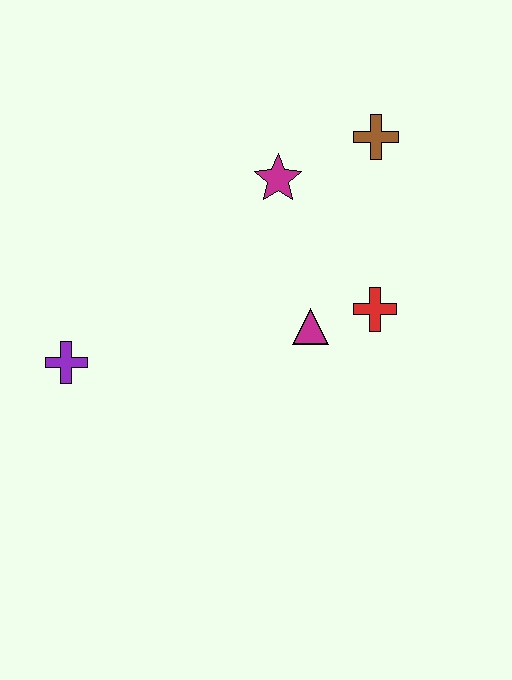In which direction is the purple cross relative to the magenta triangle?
The purple cross is to the left of the magenta triangle.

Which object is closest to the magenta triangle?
The red cross is closest to the magenta triangle.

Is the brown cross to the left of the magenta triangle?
No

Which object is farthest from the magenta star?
The purple cross is farthest from the magenta star.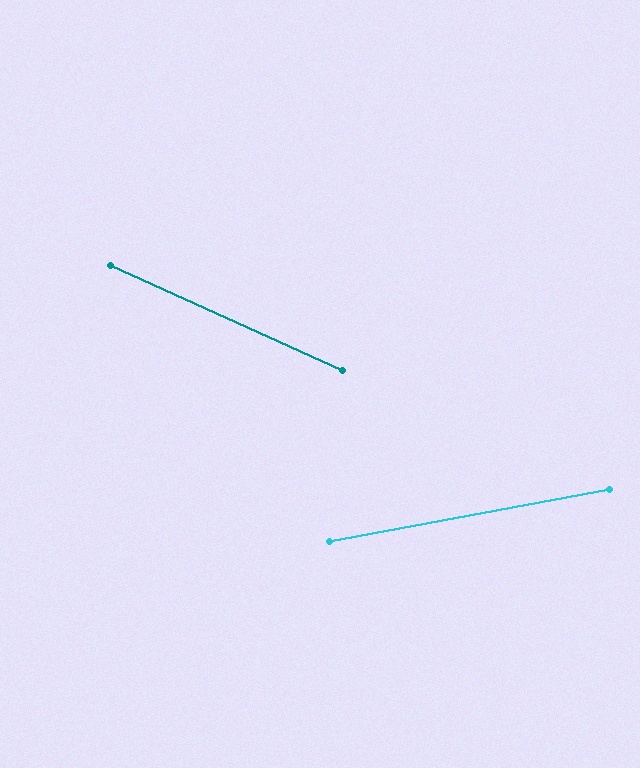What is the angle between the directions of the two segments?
Approximately 35 degrees.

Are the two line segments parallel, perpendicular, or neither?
Neither parallel nor perpendicular — they differ by about 35°.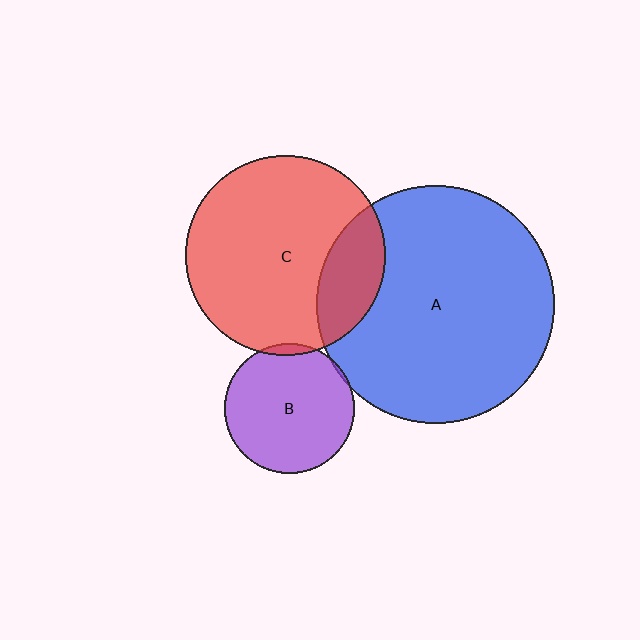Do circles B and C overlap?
Yes.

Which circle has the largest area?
Circle A (blue).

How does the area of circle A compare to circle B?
Approximately 3.3 times.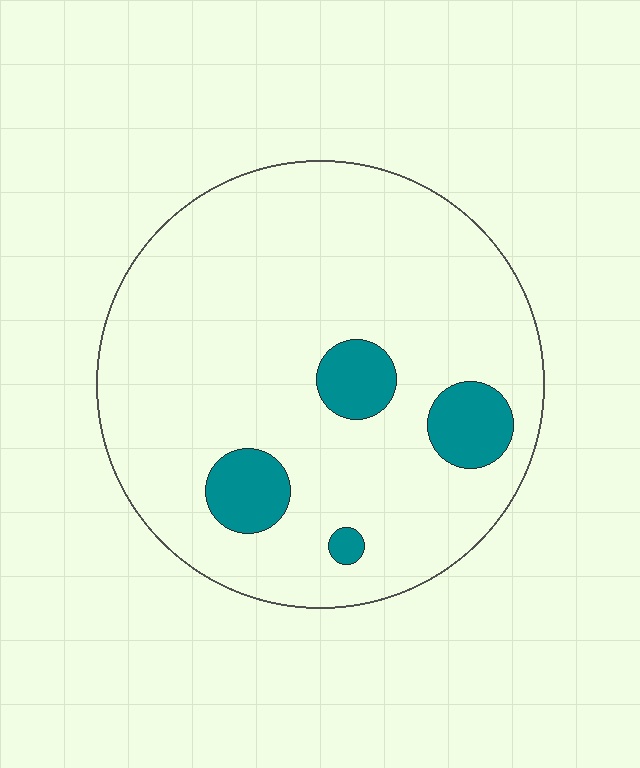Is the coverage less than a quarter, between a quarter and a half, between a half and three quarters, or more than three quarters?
Less than a quarter.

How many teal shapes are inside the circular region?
4.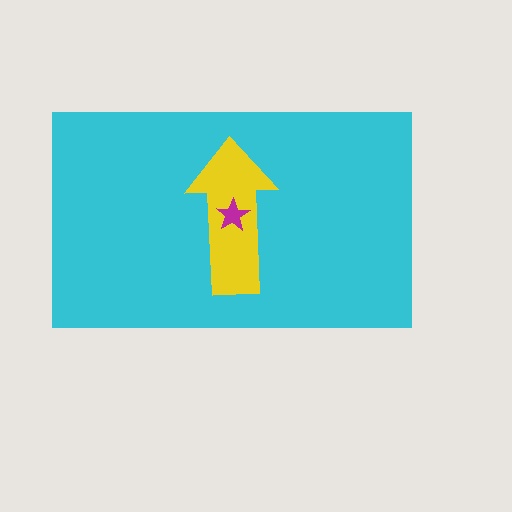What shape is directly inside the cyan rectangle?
The yellow arrow.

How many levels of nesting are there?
3.